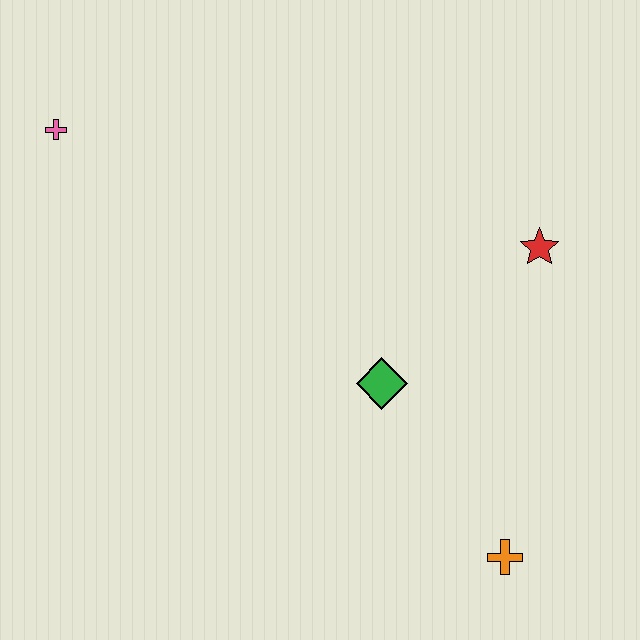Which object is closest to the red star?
The green diamond is closest to the red star.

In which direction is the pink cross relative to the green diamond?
The pink cross is to the left of the green diamond.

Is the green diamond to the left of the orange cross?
Yes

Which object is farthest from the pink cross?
The orange cross is farthest from the pink cross.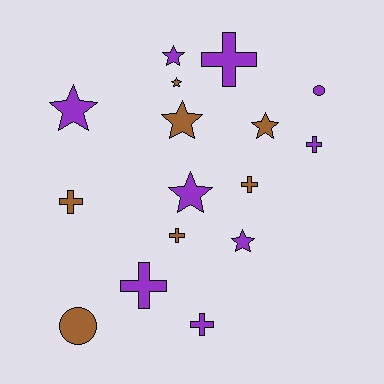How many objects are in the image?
There are 16 objects.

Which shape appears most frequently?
Cross, with 7 objects.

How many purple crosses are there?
There are 4 purple crosses.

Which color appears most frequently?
Purple, with 9 objects.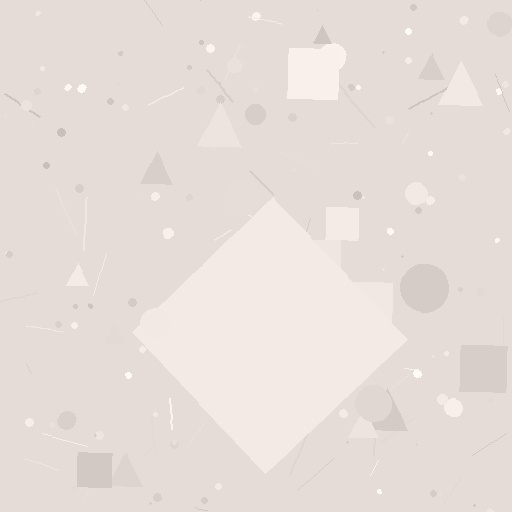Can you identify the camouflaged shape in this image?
The camouflaged shape is a diamond.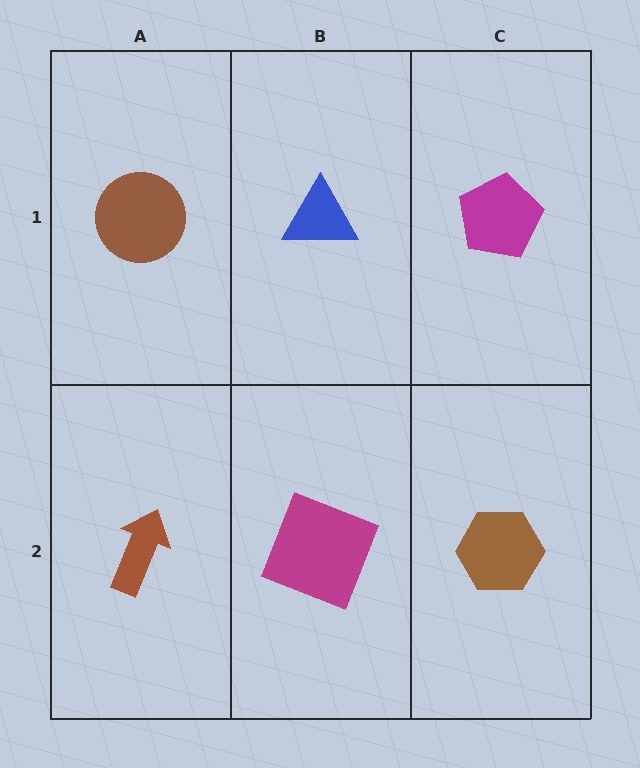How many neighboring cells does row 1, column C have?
2.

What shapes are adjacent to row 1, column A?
A brown arrow (row 2, column A), a blue triangle (row 1, column B).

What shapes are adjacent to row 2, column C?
A magenta pentagon (row 1, column C), a magenta square (row 2, column B).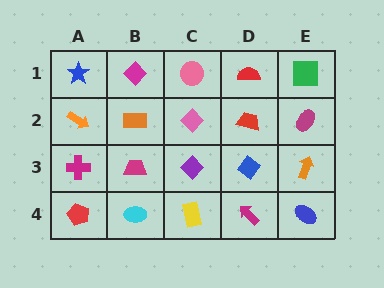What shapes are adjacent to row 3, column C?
A pink diamond (row 2, column C), a yellow rectangle (row 4, column C), a magenta trapezoid (row 3, column B), a blue diamond (row 3, column D).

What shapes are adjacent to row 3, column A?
An orange arrow (row 2, column A), a red pentagon (row 4, column A), a magenta trapezoid (row 3, column B).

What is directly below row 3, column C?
A yellow rectangle.